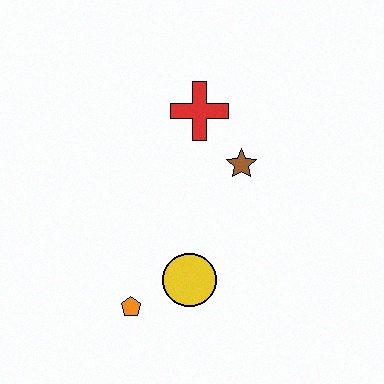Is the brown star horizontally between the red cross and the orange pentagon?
No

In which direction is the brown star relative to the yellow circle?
The brown star is above the yellow circle.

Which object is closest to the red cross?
The brown star is closest to the red cross.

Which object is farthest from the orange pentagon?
The red cross is farthest from the orange pentagon.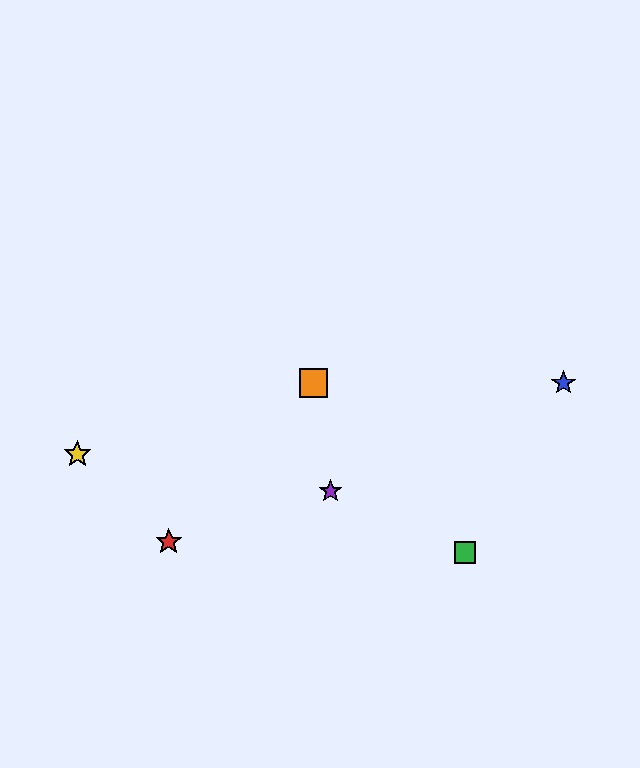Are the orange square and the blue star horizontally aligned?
Yes, both are at y≈383.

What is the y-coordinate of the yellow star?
The yellow star is at y≈454.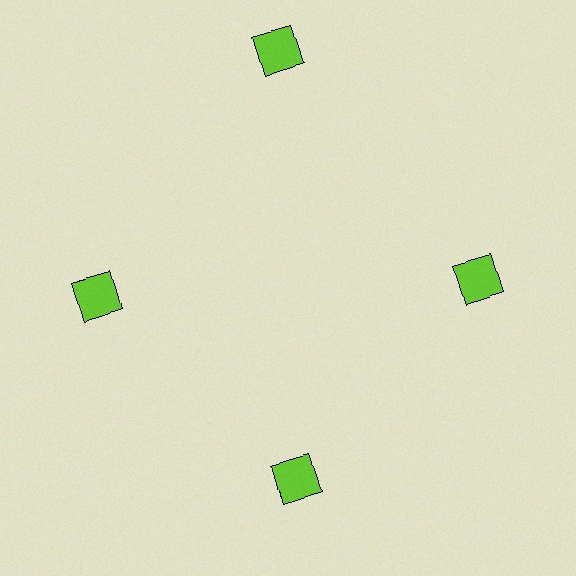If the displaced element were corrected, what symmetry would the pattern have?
It would have 4-fold rotational symmetry — the pattern would map onto itself every 90 degrees.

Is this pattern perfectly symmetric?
No. The 4 lime squares are arranged in a ring, but one element near the 12 o'clock position is pushed outward from the center, breaking the 4-fold rotational symmetry.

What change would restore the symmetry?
The symmetry would be restored by moving it inward, back onto the ring so that all 4 squares sit at equal angles and equal distance from the center.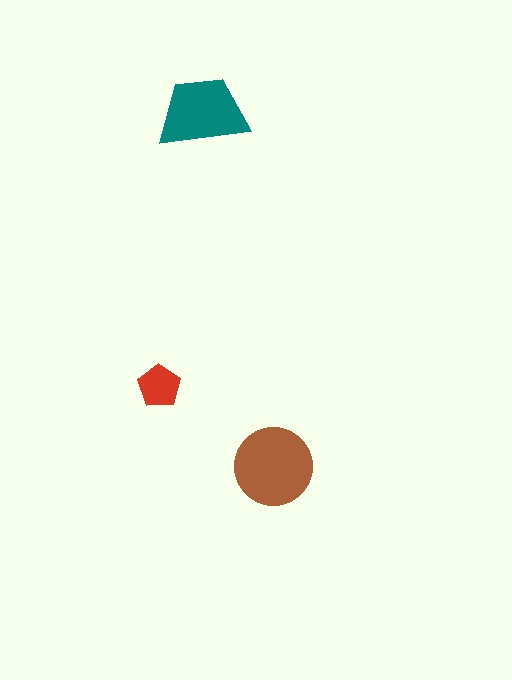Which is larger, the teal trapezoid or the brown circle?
The brown circle.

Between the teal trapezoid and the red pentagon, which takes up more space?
The teal trapezoid.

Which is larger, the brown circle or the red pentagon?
The brown circle.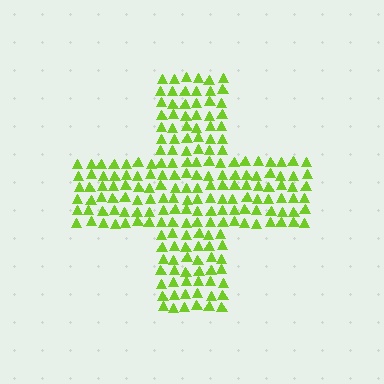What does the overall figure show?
The overall figure shows a cross.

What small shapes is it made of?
It is made of small triangles.